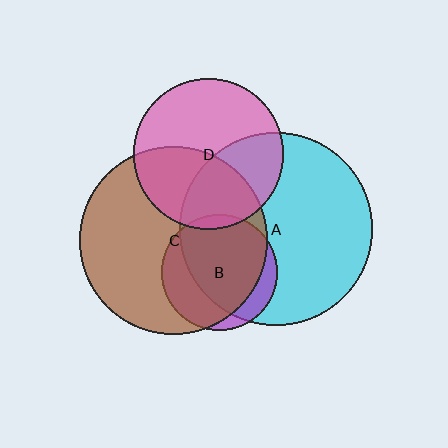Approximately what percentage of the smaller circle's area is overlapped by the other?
Approximately 85%.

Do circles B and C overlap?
Yes.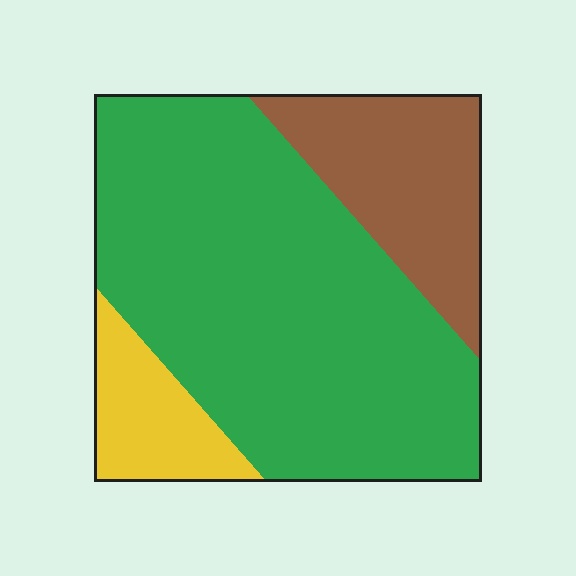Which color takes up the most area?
Green, at roughly 70%.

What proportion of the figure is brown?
Brown takes up about one fifth (1/5) of the figure.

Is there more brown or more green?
Green.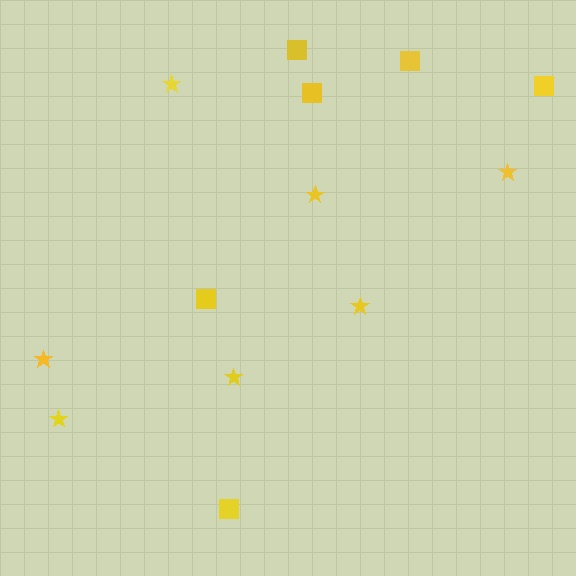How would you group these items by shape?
There are 2 groups: one group of squares (6) and one group of stars (7).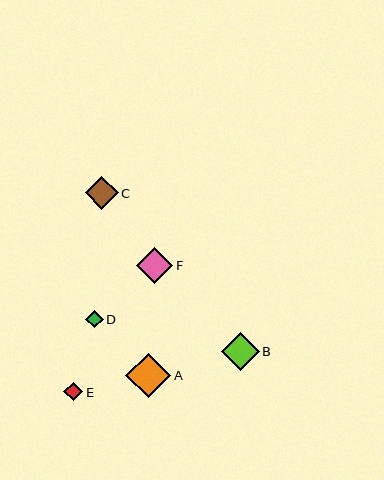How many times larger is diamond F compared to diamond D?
Diamond F is approximately 2.0 times the size of diamond D.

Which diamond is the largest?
Diamond A is the largest with a size of approximately 45 pixels.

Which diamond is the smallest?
Diamond D is the smallest with a size of approximately 18 pixels.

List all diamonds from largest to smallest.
From largest to smallest: A, B, F, C, E, D.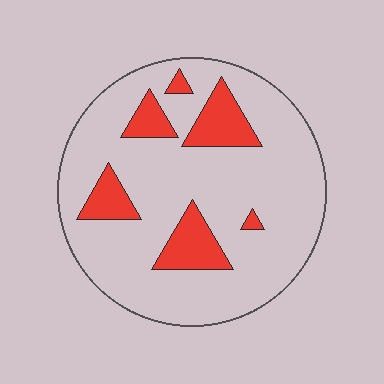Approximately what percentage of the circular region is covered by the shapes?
Approximately 20%.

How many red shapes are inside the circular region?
6.